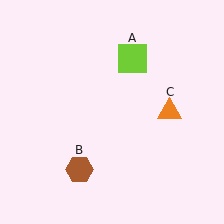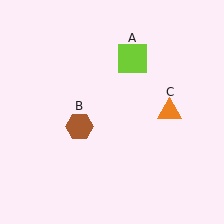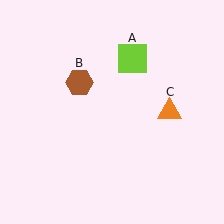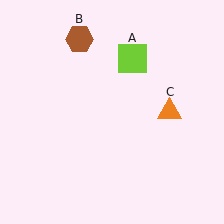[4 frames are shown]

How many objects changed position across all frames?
1 object changed position: brown hexagon (object B).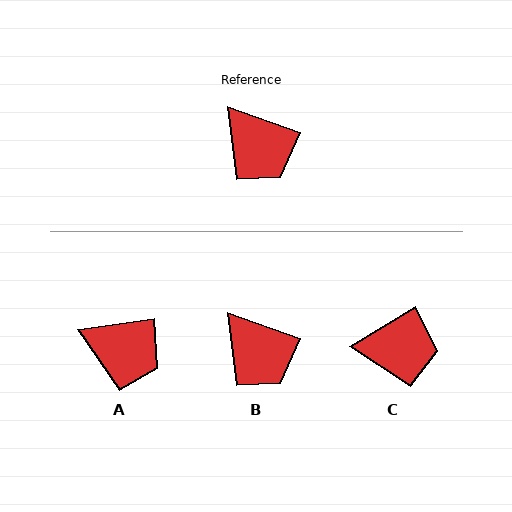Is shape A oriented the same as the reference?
No, it is off by about 27 degrees.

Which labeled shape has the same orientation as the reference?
B.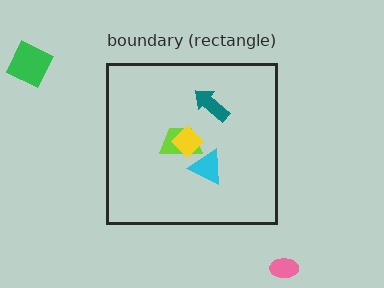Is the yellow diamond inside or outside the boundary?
Inside.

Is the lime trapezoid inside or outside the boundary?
Inside.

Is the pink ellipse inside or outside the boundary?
Outside.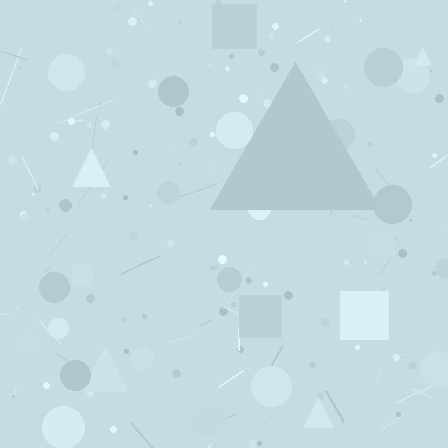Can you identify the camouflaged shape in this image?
The camouflaged shape is a triangle.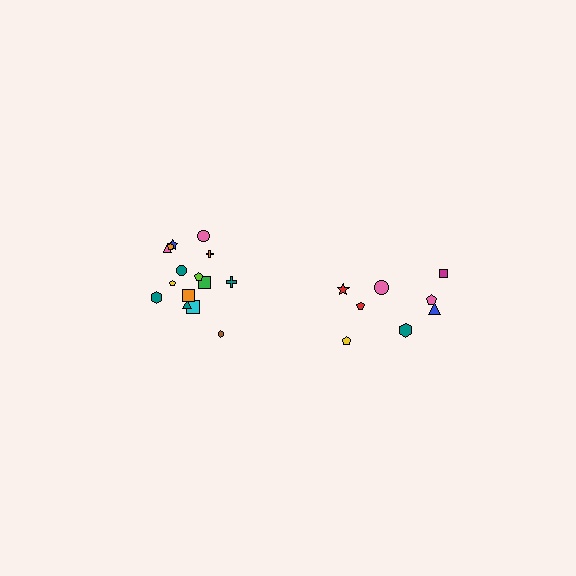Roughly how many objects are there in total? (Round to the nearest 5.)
Roughly 25 objects in total.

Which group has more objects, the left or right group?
The left group.